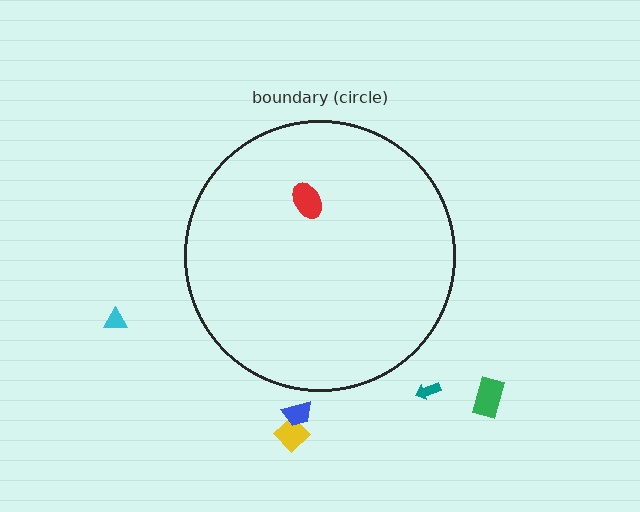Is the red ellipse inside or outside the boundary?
Inside.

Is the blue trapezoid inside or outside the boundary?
Outside.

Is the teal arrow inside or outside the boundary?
Outside.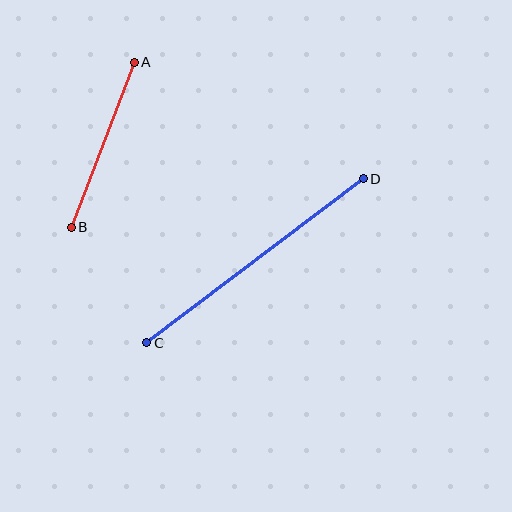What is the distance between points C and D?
The distance is approximately 272 pixels.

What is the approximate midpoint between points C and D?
The midpoint is at approximately (255, 261) pixels.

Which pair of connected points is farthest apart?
Points C and D are farthest apart.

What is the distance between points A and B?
The distance is approximately 177 pixels.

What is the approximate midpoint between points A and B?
The midpoint is at approximately (103, 145) pixels.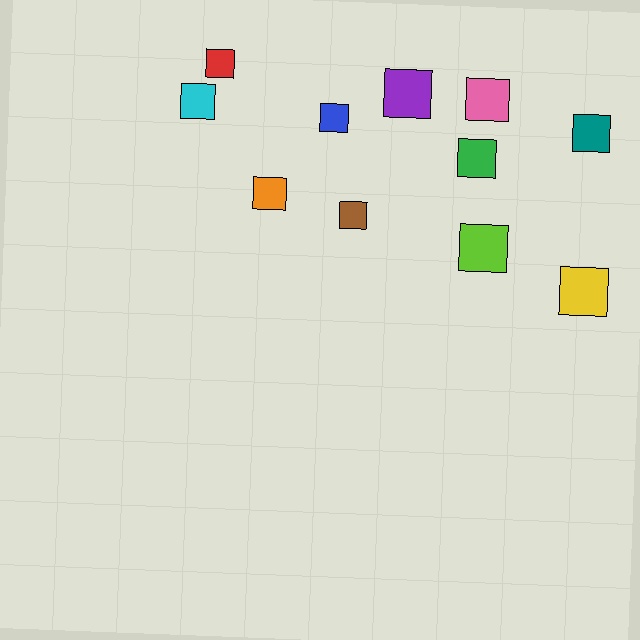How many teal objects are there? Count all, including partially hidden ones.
There is 1 teal object.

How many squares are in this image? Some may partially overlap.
There are 11 squares.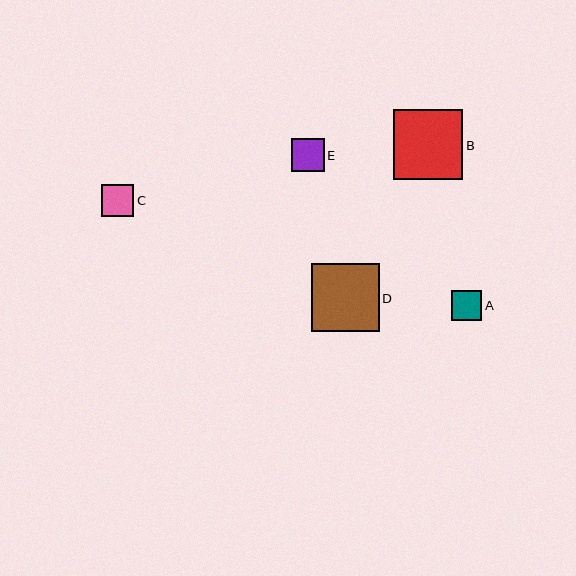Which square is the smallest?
Square A is the smallest with a size of approximately 30 pixels.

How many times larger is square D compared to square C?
Square D is approximately 2.1 times the size of square C.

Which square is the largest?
Square B is the largest with a size of approximately 70 pixels.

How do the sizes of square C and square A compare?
Square C and square A are approximately the same size.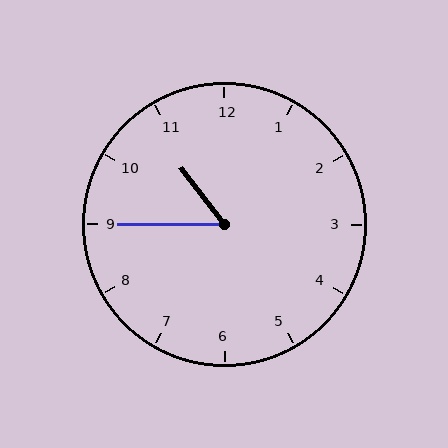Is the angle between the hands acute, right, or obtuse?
It is acute.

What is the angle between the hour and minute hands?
Approximately 52 degrees.